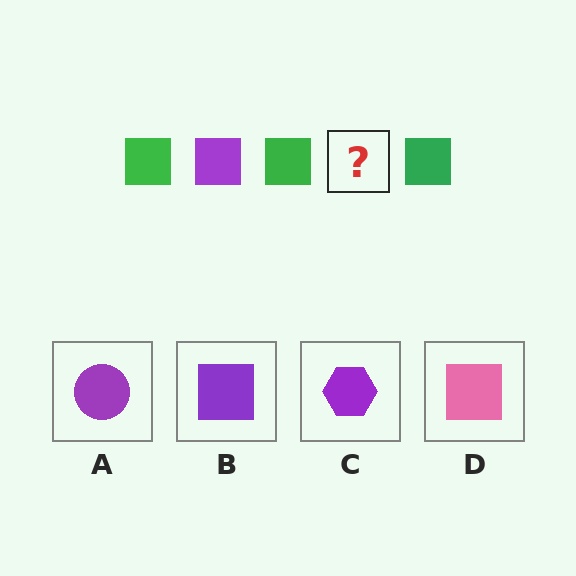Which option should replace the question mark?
Option B.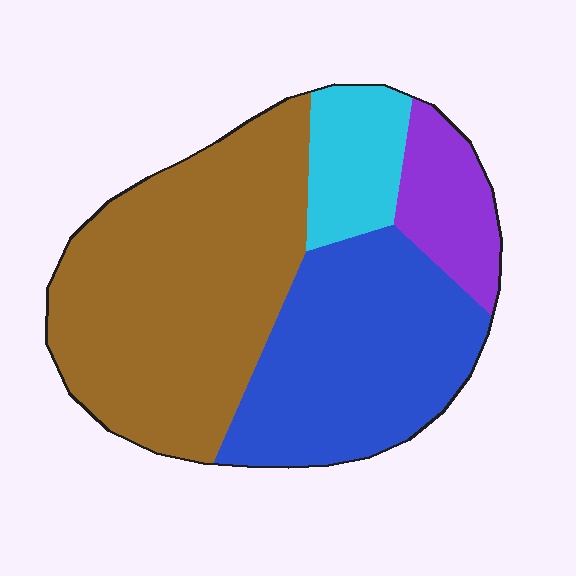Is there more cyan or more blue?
Blue.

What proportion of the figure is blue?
Blue takes up between a sixth and a third of the figure.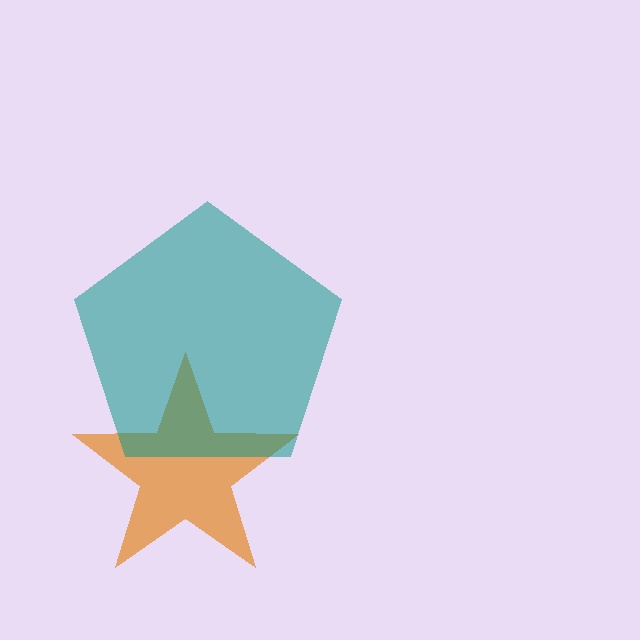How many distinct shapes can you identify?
There are 2 distinct shapes: an orange star, a teal pentagon.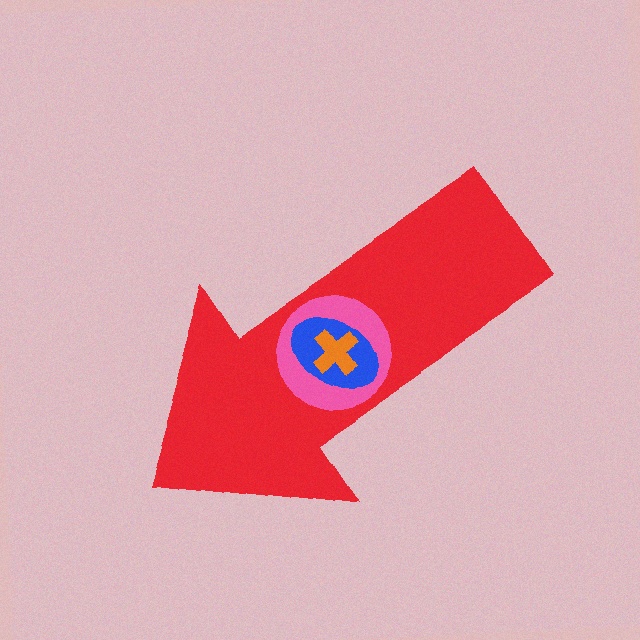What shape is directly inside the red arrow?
The pink circle.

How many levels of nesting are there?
4.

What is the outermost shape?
The red arrow.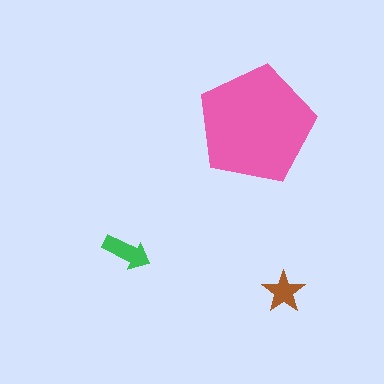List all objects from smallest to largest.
The brown star, the green arrow, the pink pentagon.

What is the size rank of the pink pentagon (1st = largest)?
1st.